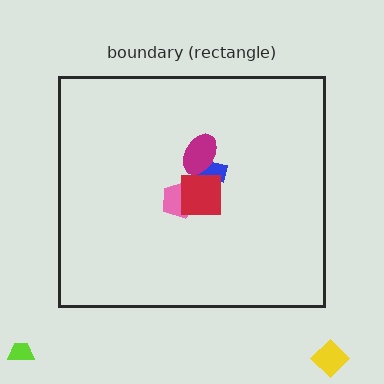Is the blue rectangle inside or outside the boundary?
Inside.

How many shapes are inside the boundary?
4 inside, 2 outside.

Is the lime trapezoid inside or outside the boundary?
Outside.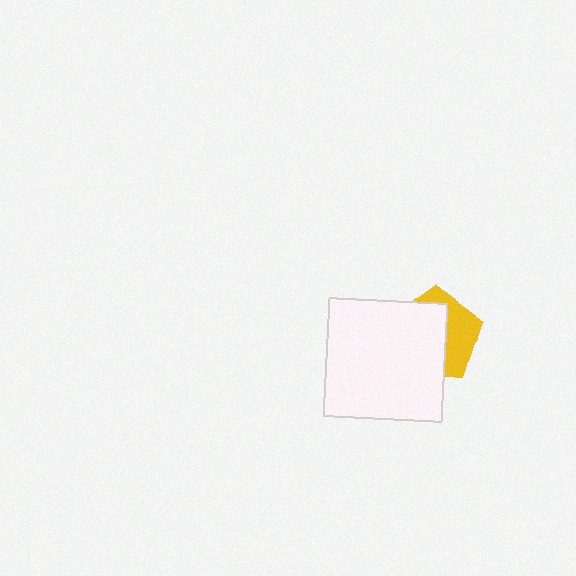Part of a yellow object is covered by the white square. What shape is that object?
It is a pentagon.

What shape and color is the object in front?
The object in front is a white square.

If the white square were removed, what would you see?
You would see the complete yellow pentagon.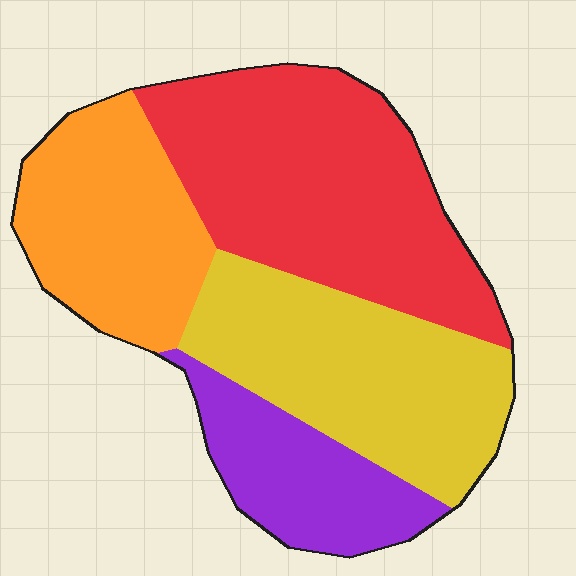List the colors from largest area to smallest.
From largest to smallest: red, yellow, orange, purple.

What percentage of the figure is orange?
Orange takes up between a sixth and a third of the figure.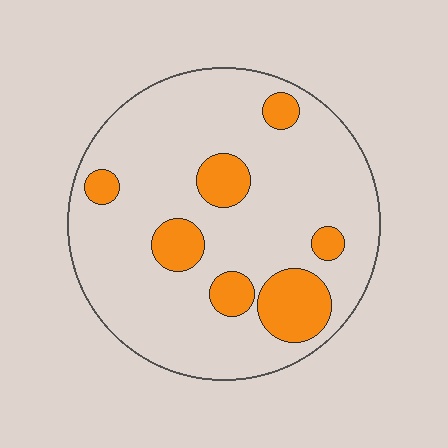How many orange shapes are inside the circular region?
7.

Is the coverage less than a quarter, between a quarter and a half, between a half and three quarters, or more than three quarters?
Less than a quarter.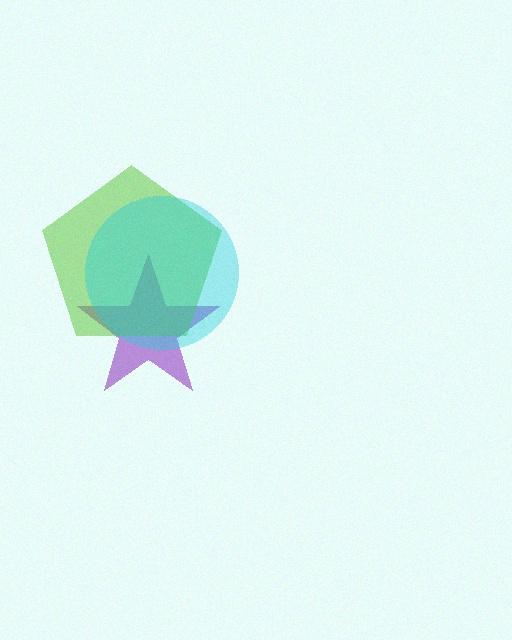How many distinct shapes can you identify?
There are 3 distinct shapes: a purple star, a lime pentagon, a cyan circle.